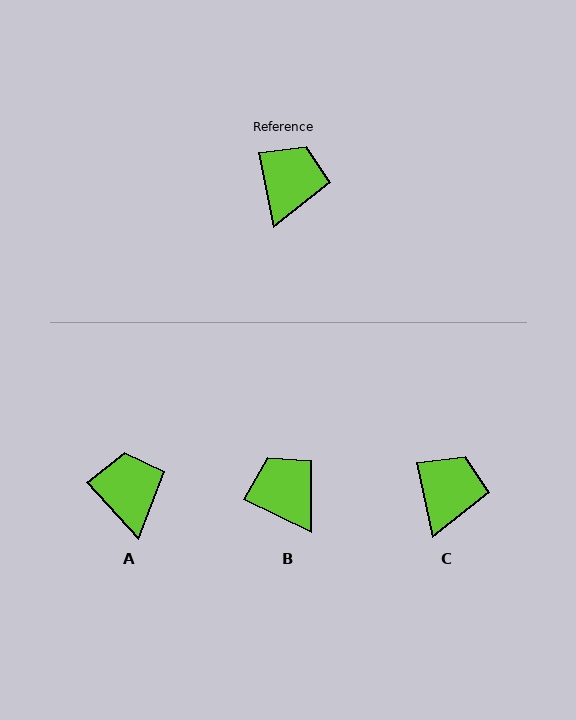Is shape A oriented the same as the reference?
No, it is off by about 31 degrees.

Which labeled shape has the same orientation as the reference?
C.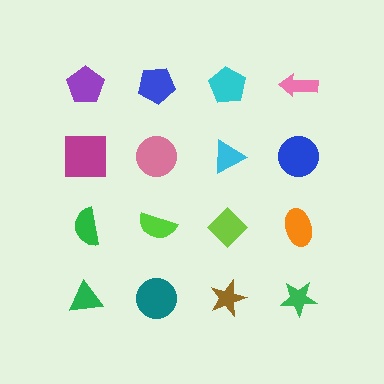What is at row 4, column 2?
A teal circle.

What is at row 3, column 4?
An orange ellipse.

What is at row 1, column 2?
A blue pentagon.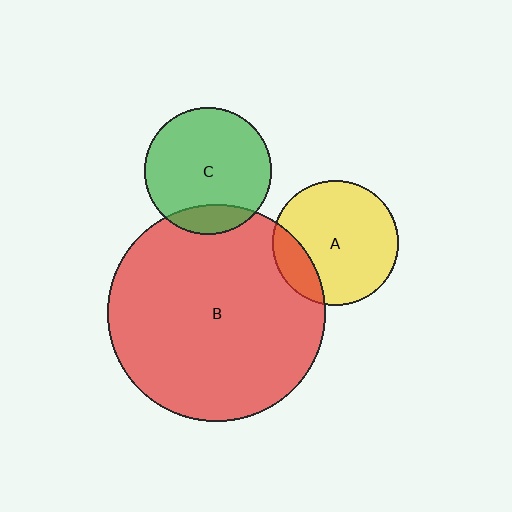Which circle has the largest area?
Circle B (red).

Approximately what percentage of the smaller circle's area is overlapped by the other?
Approximately 15%.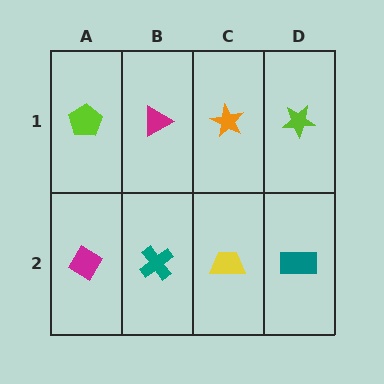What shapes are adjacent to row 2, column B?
A magenta triangle (row 1, column B), a magenta diamond (row 2, column A), a yellow trapezoid (row 2, column C).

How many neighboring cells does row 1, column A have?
2.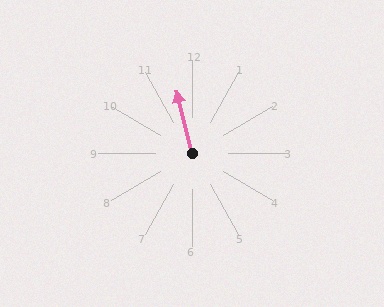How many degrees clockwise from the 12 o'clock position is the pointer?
Approximately 346 degrees.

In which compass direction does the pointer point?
North.